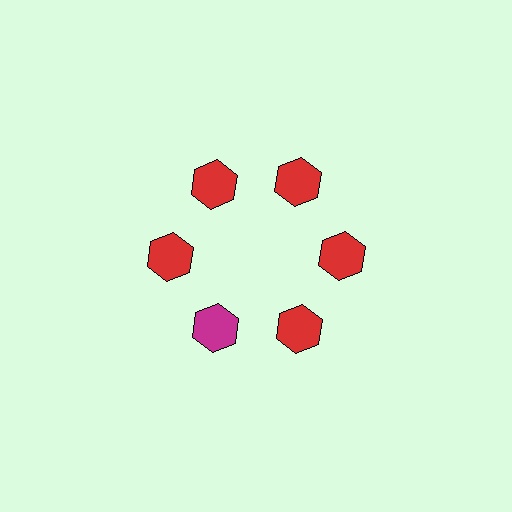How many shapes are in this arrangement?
There are 6 shapes arranged in a ring pattern.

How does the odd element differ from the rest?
It has a different color: magenta instead of red.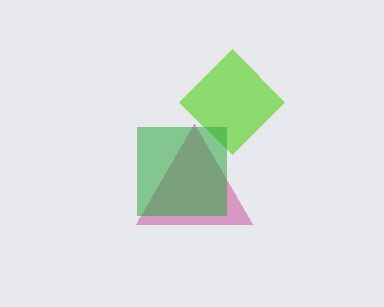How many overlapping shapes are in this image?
There are 3 overlapping shapes in the image.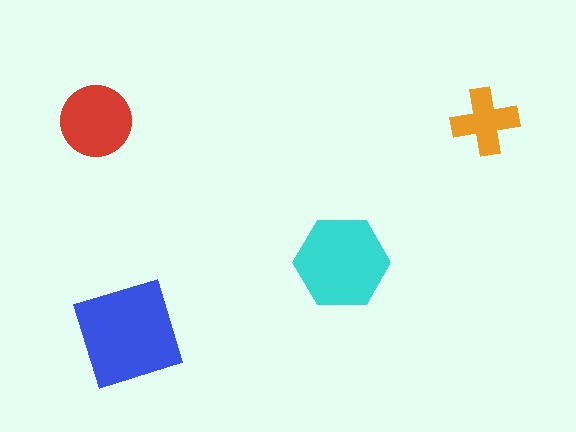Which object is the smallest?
The orange cross.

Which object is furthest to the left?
The red circle is leftmost.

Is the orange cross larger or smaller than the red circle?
Smaller.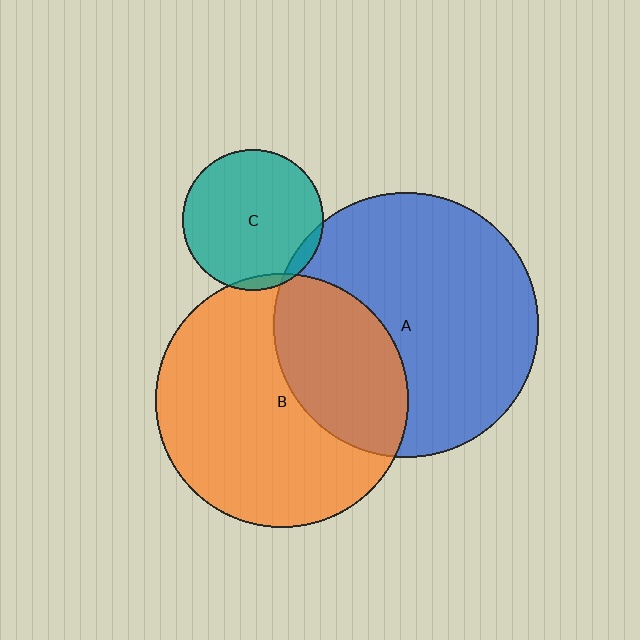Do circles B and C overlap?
Yes.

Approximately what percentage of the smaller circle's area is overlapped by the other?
Approximately 5%.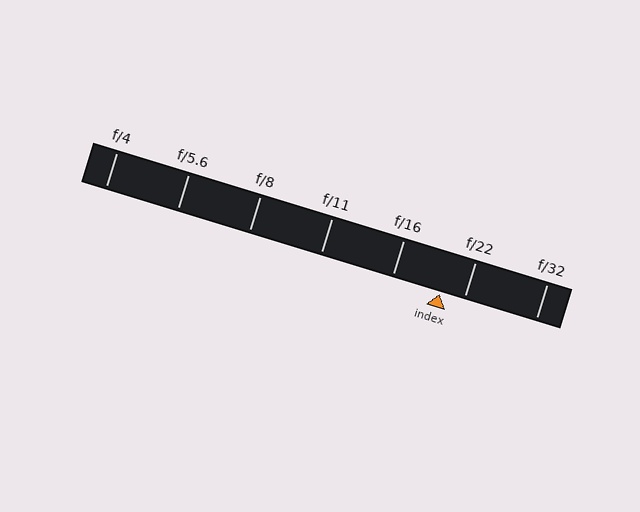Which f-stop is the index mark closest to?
The index mark is closest to f/22.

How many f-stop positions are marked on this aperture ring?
There are 7 f-stop positions marked.